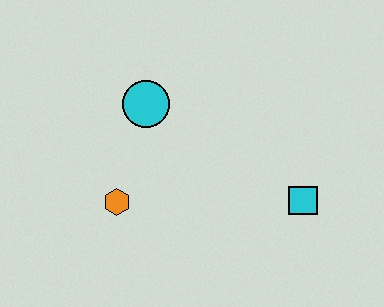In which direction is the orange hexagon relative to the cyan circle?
The orange hexagon is below the cyan circle.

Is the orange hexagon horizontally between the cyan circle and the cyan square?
No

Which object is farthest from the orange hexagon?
The cyan square is farthest from the orange hexagon.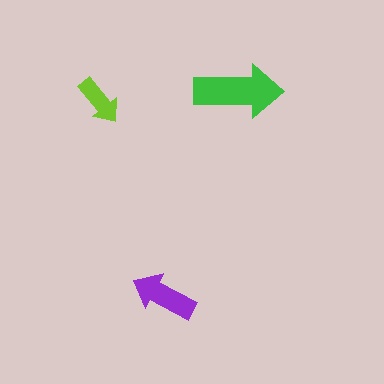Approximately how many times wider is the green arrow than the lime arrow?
About 2 times wider.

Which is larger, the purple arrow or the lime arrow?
The purple one.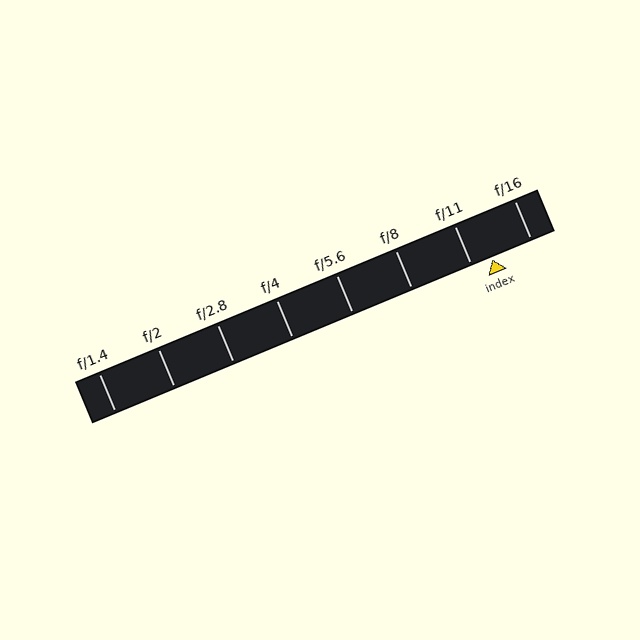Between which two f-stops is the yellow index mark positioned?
The index mark is between f/11 and f/16.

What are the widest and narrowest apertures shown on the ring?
The widest aperture shown is f/1.4 and the narrowest is f/16.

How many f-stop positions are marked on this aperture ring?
There are 8 f-stop positions marked.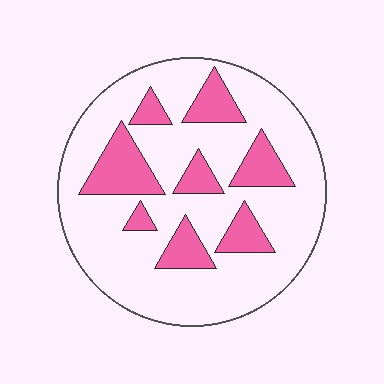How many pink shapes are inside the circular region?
8.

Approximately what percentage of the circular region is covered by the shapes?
Approximately 25%.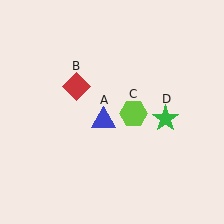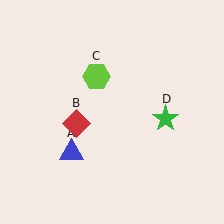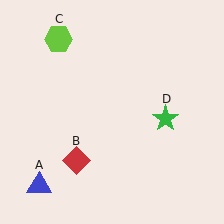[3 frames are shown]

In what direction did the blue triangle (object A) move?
The blue triangle (object A) moved down and to the left.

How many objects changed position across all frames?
3 objects changed position: blue triangle (object A), red diamond (object B), lime hexagon (object C).